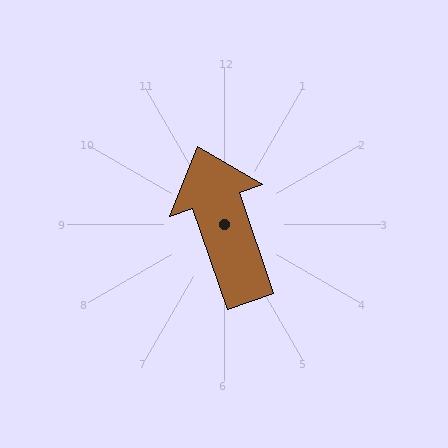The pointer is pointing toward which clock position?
Roughly 11 o'clock.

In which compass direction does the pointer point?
North.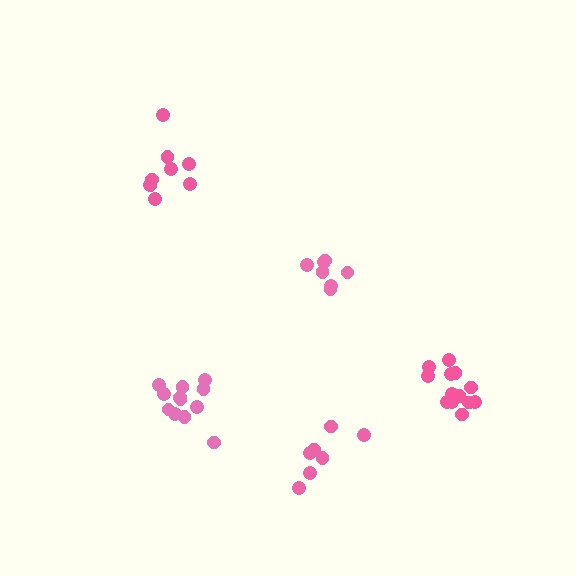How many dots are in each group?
Group 1: 7 dots, Group 2: 12 dots, Group 3: 7 dots, Group 4: 9 dots, Group 5: 13 dots (48 total).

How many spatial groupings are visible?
There are 5 spatial groupings.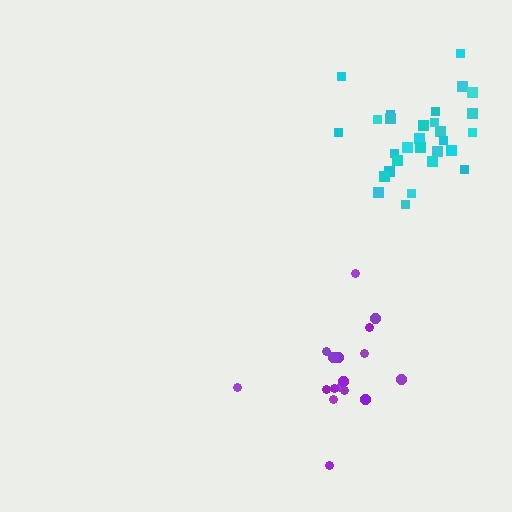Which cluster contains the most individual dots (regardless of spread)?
Cyan (29).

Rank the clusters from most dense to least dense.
cyan, purple.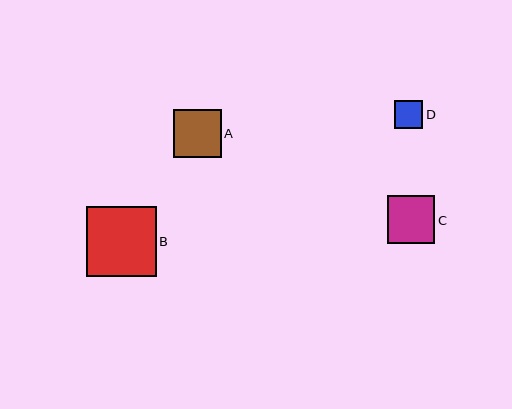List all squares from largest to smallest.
From largest to smallest: B, A, C, D.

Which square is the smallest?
Square D is the smallest with a size of approximately 28 pixels.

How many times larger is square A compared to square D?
Square A is approximately 1.7 times the size of square D.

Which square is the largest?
Square B is the largest with a size of approximately 70 pixels.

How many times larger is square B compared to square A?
Square B is approximately 1.5 times the size of square A.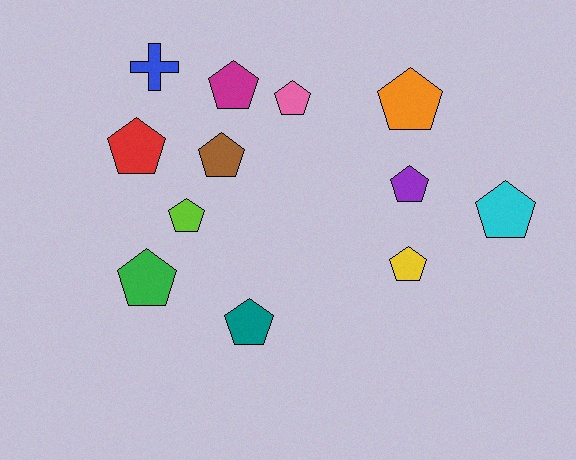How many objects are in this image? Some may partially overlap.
There are 12 objects.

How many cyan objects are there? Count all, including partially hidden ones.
There is 1 cyan object.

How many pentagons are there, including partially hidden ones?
There are 11 pentagons.